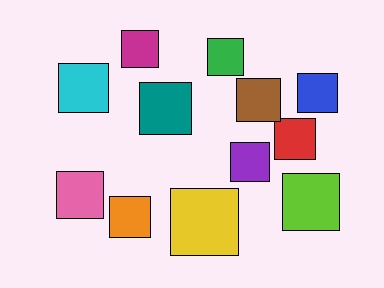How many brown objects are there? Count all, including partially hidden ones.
There is 1 brown object.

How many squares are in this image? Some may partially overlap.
There are 12 squares.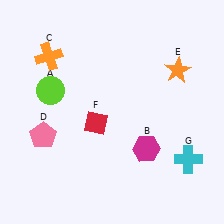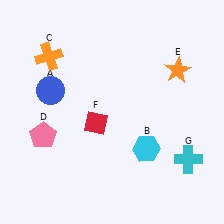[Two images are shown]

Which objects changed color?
A changed from lime to blue. B changed from magenta to cyan.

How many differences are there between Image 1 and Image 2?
There are 2 differences between the two images.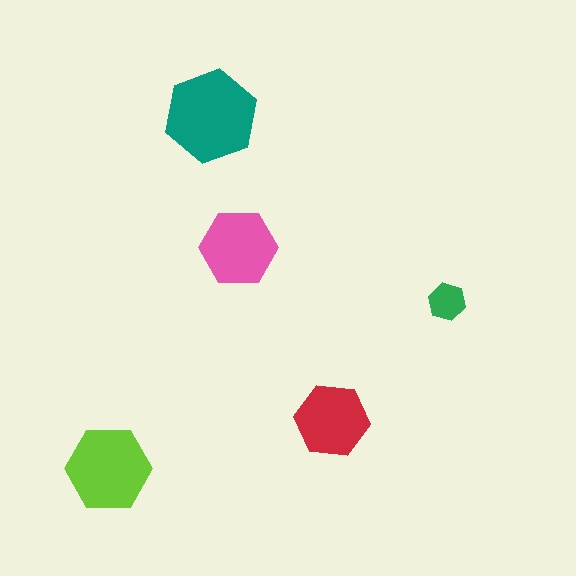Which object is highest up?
The teal hexagon is topmost.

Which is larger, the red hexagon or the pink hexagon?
The pink one.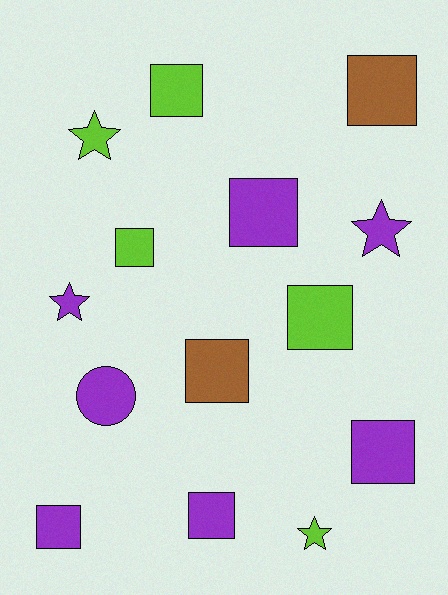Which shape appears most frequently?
Square, with 9 objects.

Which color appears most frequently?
Purple, with 7 objects.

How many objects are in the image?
There are 14 objects.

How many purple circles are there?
There is 1 purple circle.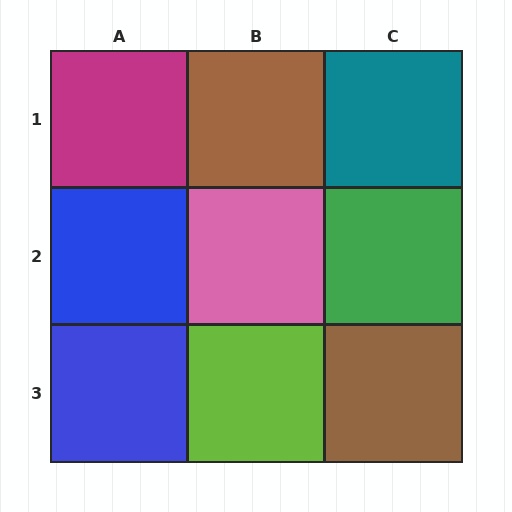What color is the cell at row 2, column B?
Pink.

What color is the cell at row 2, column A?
Blue.